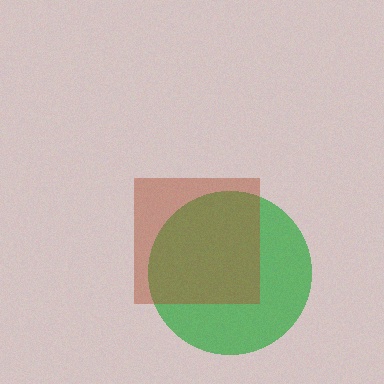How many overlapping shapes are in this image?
There are 2 overlapping shapes in the image.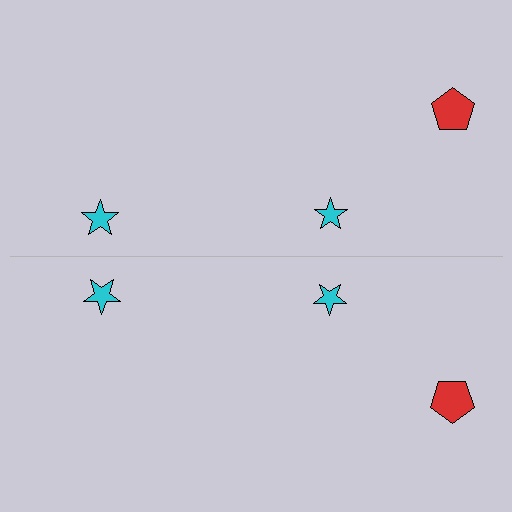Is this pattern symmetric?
Yes, this pattern has bilateral (reflection) symmetry.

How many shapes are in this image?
There are 6 shapes in this image.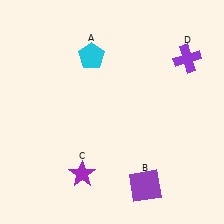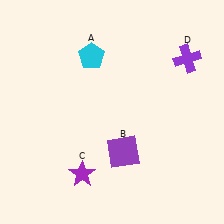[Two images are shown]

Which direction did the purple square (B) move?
The purple square (B) moved up.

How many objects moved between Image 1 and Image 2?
1 object moved between the two images.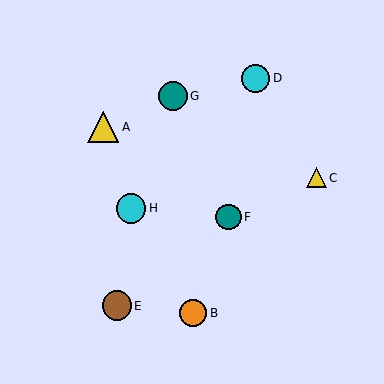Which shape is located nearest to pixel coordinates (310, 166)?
The yellow triangle (labeled C) at (316, 178) is nearest to that location.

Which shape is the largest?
The yellow triangle (labeled A) is the largest.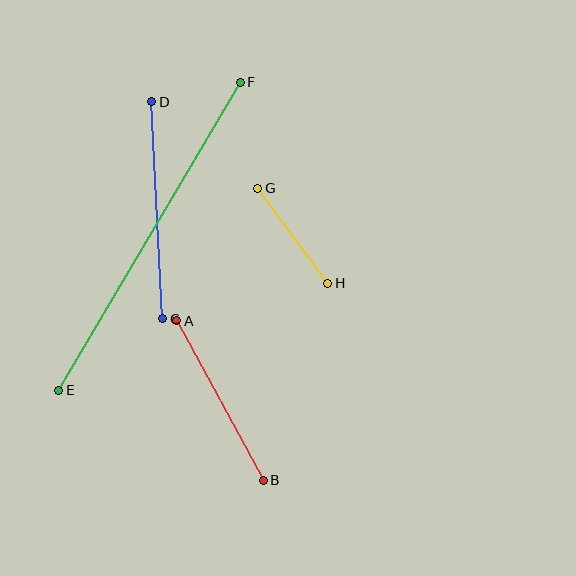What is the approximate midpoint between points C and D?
The midpoint is at approximately (157, 210) pixels.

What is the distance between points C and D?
The distance is approximately 217 pixels.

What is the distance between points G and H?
The distance is approximately 118 pixels.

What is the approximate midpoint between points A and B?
The midpoint is at approximately (220, 401) pixels.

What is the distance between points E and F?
The distance is approximately 358 pixels.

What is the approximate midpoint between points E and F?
The midpoint is at approximately (149, 236) pixels.